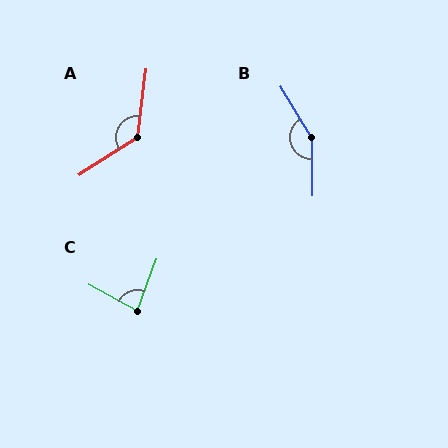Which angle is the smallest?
C, at approximately 82 degrees.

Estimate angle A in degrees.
Approximately 130 degrees.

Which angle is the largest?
B, at approximately 149 degrees.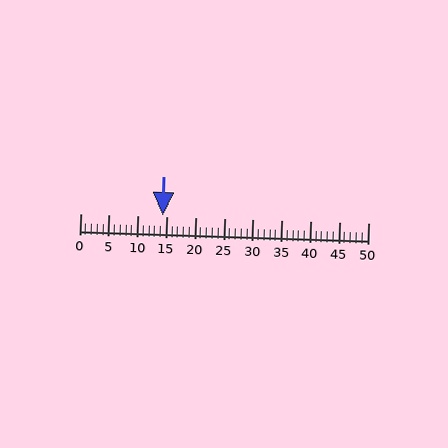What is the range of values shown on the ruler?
The ruler shows values from 0 to 50.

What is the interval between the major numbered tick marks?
The major tick marks are spaced 5 units apart.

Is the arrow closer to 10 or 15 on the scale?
The arrow is closer to 15.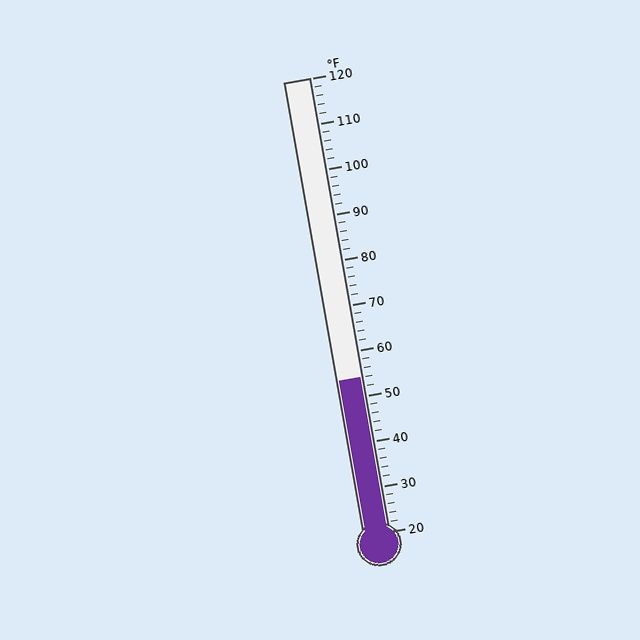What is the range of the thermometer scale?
The thermometer scale ranges from 20°F to 120°F.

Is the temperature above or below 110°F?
The temperature is below 110°F.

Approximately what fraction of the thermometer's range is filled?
The thermometer is filled to approximately 35% of its range.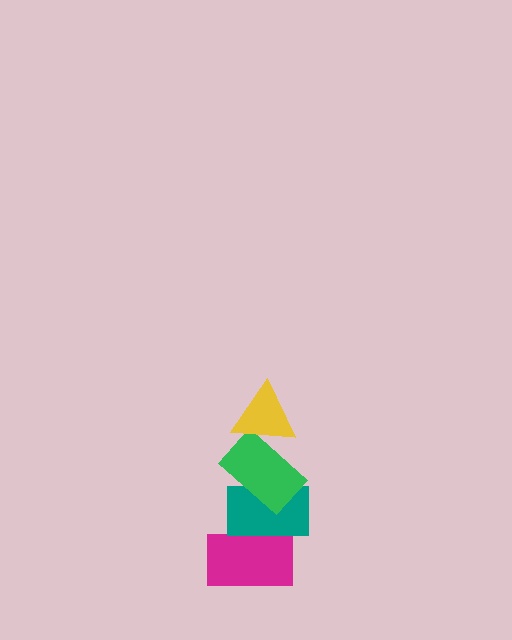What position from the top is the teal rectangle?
The teal rectangle is 3rd from the top.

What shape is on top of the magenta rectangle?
The teal rectangle is on top of the magenta rectangle.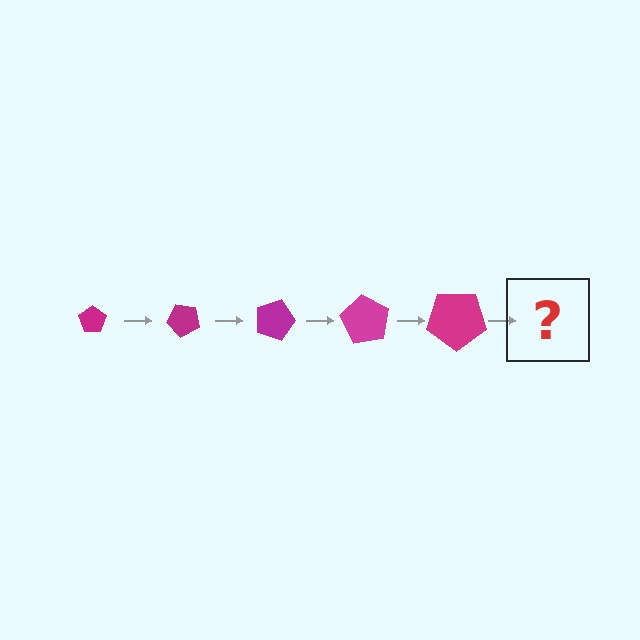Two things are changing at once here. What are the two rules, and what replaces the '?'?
The two rules are that the pentagon grows larger each step and it rotates 45 degrees each step. The '?' should be a pentagon, larger than the previous one and rotated 225 degrees from the start.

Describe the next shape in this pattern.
It should be a pentagon, larger than the previous one and rotated 225 degrees from the start.